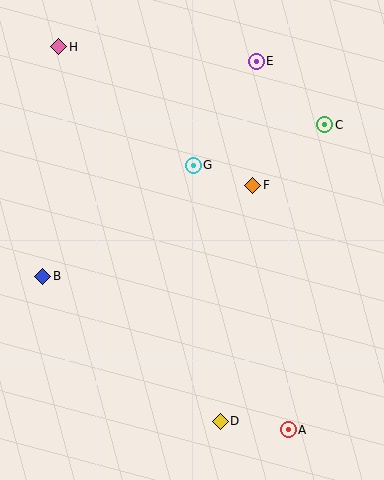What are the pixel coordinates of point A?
Point A is at (288, 430).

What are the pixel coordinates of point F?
Point F is at (253, 185).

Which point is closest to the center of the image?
Point G at (193, 165) is closest to the center.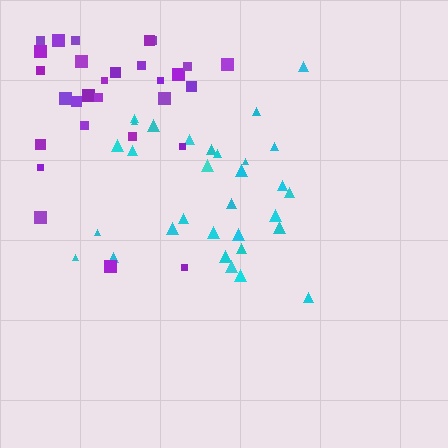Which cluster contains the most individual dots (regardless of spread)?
Cyan (31).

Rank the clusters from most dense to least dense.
cyan, purple.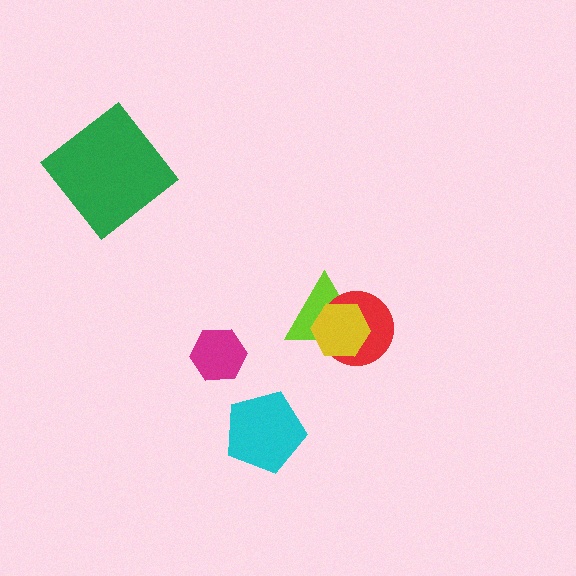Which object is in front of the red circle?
The yellow hexagon is in front of the red circle.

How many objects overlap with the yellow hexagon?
2 objects overlap with the yellow hexagon.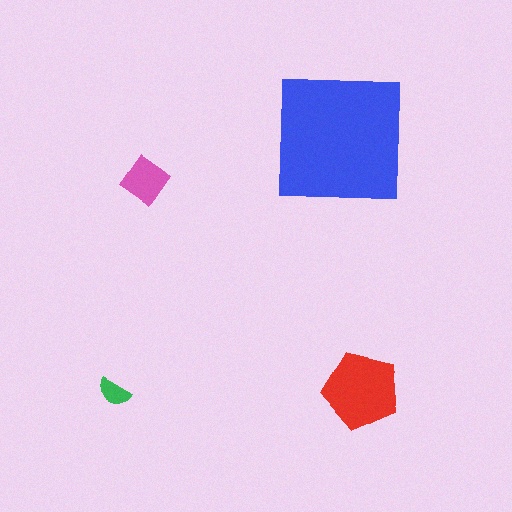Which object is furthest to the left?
The green semicircle is leftmost.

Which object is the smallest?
The green semicircle.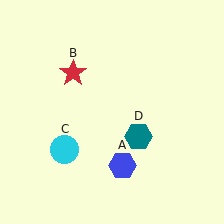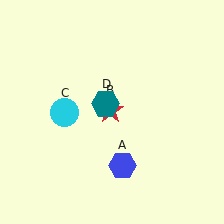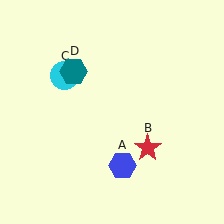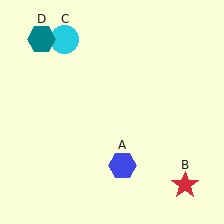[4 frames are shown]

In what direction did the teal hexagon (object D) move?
The teal hexagon (object D) moved up and to the left.